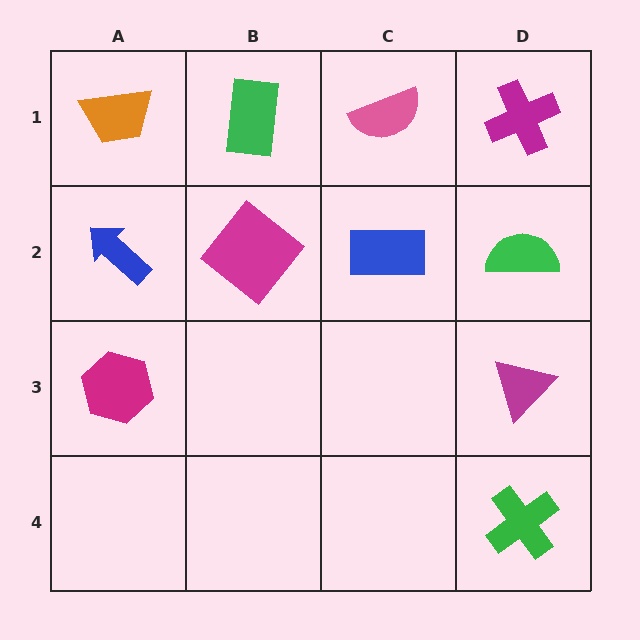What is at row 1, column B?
A green rectangle.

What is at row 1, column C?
A pink semicircle.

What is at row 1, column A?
An orange trapezoid.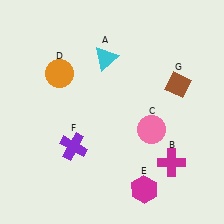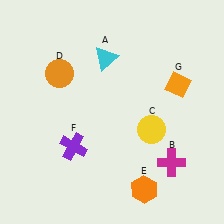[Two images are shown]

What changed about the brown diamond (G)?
In Image 1, G is brown. In Image 2, it changed to orange.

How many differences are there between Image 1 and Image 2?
There are 3 differences between the two images.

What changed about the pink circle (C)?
In Image 1, C is pink. In Image 2, it changed to yellow.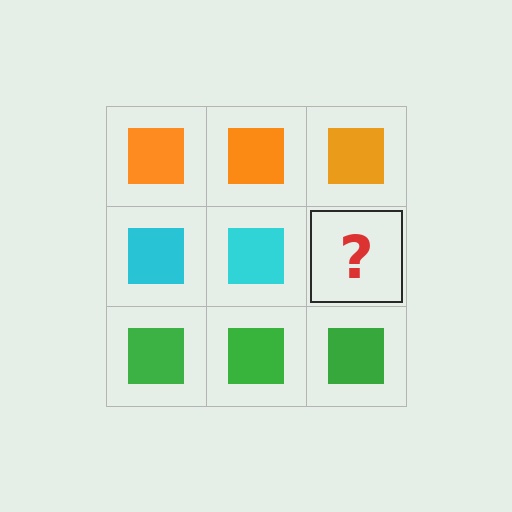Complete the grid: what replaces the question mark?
The question mark should be replaced with a cyan square.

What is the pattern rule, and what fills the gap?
The rule is that each row has a consistent color. The gap should be filled with a cyan square.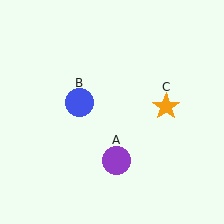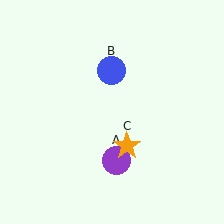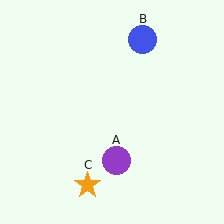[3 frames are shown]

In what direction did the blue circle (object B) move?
The blue circle (object B) moved up and to the right.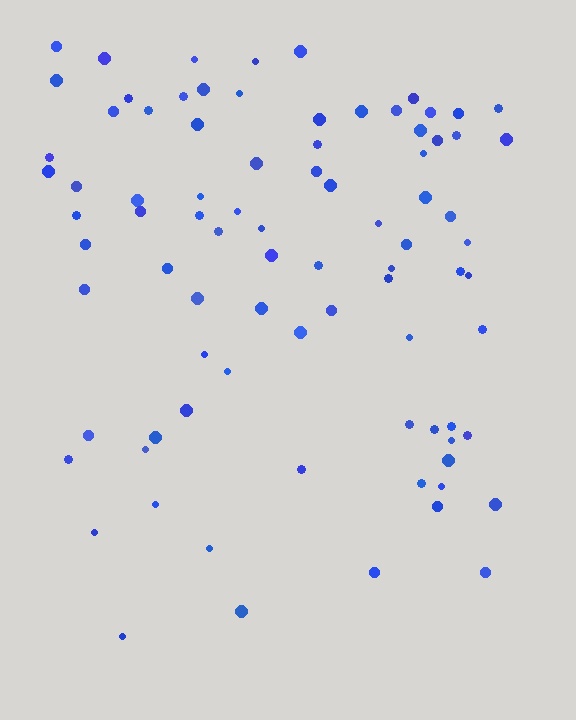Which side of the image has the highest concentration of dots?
The top.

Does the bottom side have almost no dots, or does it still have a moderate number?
Still a moderate number, just noticeably fewer than the top.